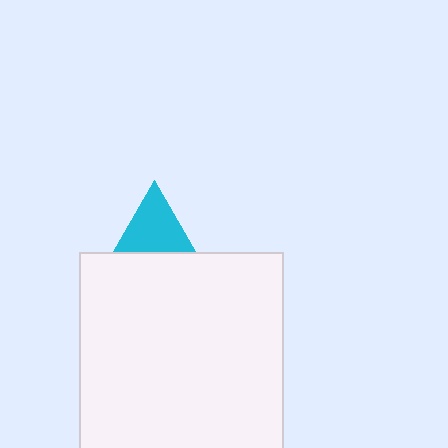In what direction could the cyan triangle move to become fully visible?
The cyan triangle could move up. That would shift it out from behind the white square entirely.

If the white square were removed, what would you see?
You would see the complete cyan triangle.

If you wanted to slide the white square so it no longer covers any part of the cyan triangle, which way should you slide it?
Slide it down — that is the most direct way to separate the two shapes.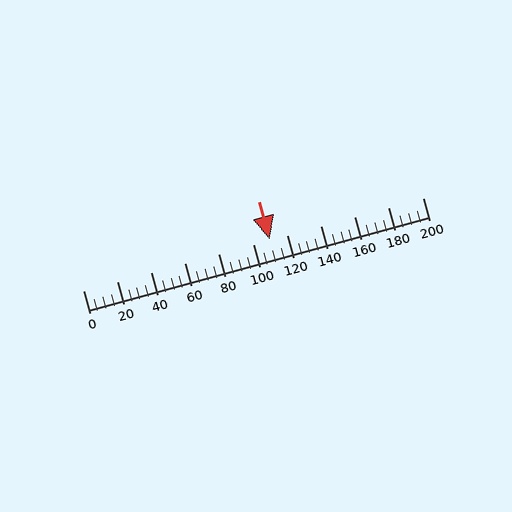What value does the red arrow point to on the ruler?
The red arrow points to approximately 110.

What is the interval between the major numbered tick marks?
The major tick marks are spaced 20 units apart.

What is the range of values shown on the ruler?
The ruler shows values from 0 to 200.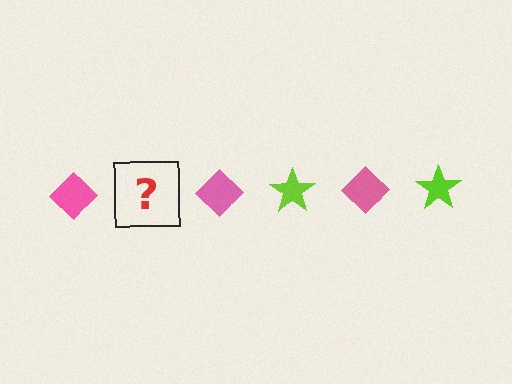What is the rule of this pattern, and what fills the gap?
The rule is that the pattern alternates between pink diamond and lime star. The gap should be filled with a lime star.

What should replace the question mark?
The question mark should be replaced with a lime star.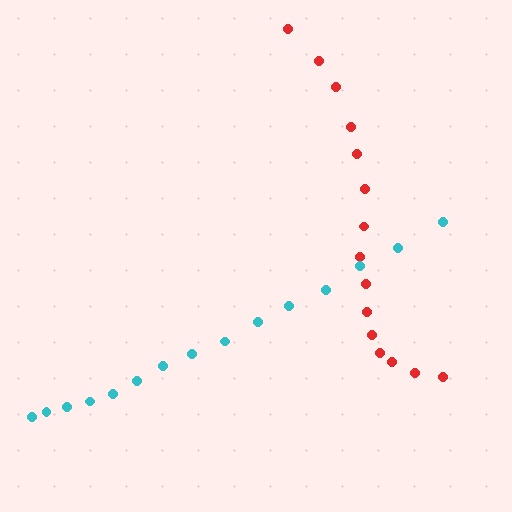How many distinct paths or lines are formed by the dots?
There are 2 distinct paths.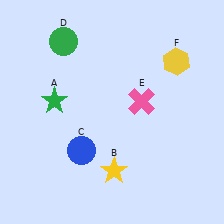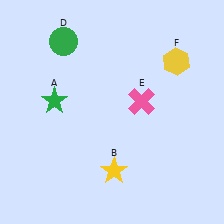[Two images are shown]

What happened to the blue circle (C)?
The blue circle (C) was removed in Image 2. It was in the bottom-left area of Image 1.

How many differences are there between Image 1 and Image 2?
There is 1 difference between the two images.